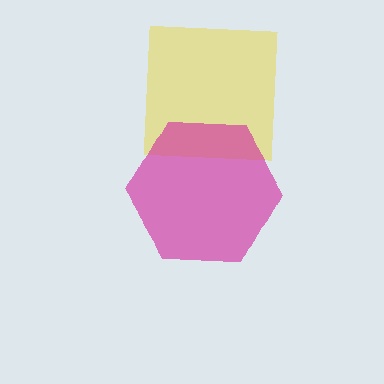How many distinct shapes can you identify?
There are 2 distinct shapes: a yellow square, a magenta hexagon.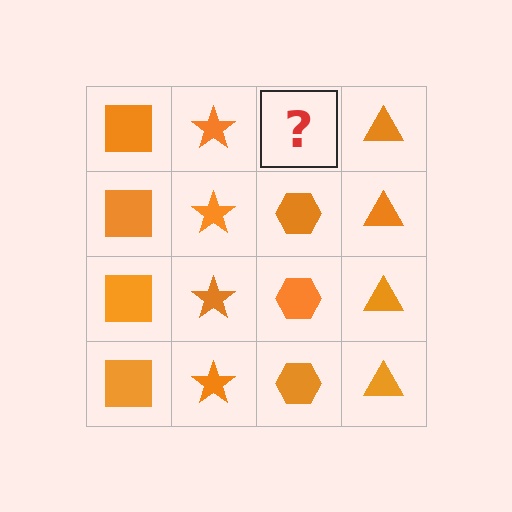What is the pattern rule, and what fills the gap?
The rule is that each column has a consistent shape. The gap should be filled with an orange hexagon.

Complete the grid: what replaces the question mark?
The question mark should be replaced with an orange hexagon.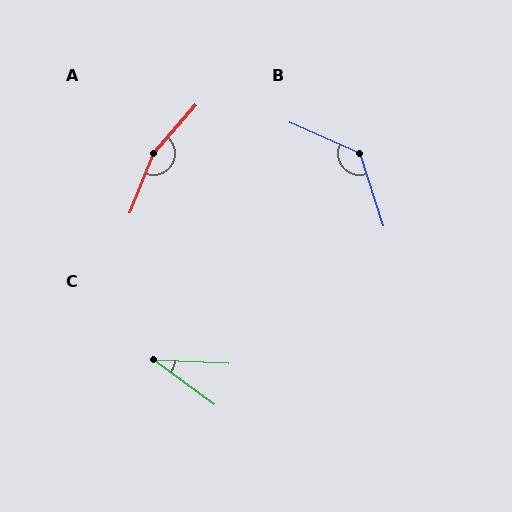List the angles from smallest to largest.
C (34°), B (132°), A (160°).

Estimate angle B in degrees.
Approximately 132 degrees.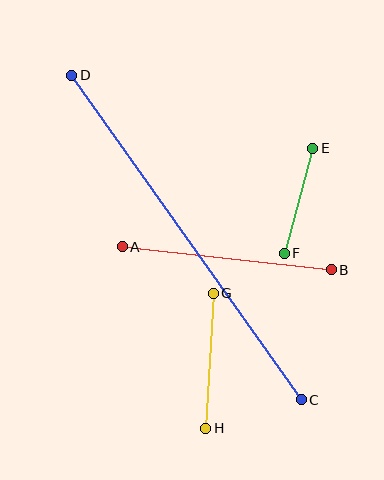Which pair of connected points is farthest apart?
Points C and D are farthest apart.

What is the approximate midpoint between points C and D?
The midpoint is at approximately (187, 237) pixels.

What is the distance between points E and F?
The distance is approximately 109 pixels.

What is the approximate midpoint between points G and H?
The midpoint is at approximately (210, 361) pixels.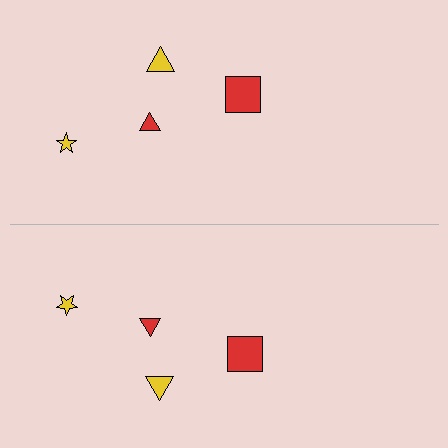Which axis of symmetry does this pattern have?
The pattern has a horizontal axis of symmetry running through the center of the image.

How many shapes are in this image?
There are 8 shapes in this image.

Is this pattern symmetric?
Yes, this pattern has bilateral (reflection) symmetry.